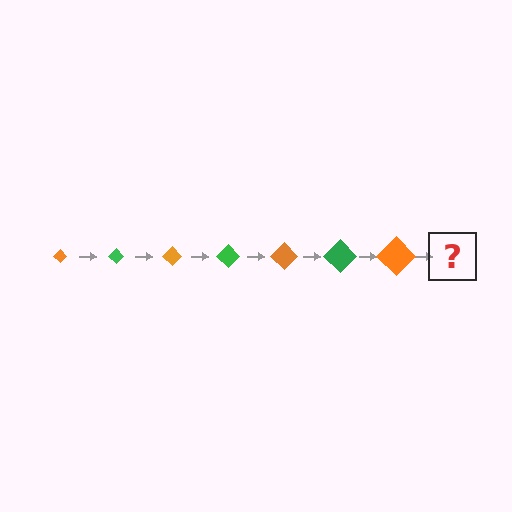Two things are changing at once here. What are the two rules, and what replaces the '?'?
The two rules are that the diamond grows larger each step and the color cycles through orange and green. The '?' should be a green diamond, larger than the previous one.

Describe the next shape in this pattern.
It should be a green diamond, larger than the previous one.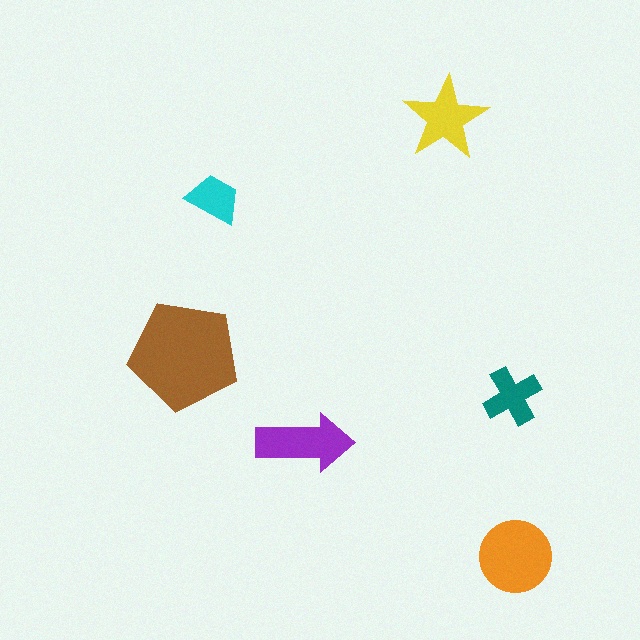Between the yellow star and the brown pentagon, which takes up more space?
The brown pentagon.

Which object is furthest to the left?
The brown pentagon is leftmost.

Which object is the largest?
The brown pentagon.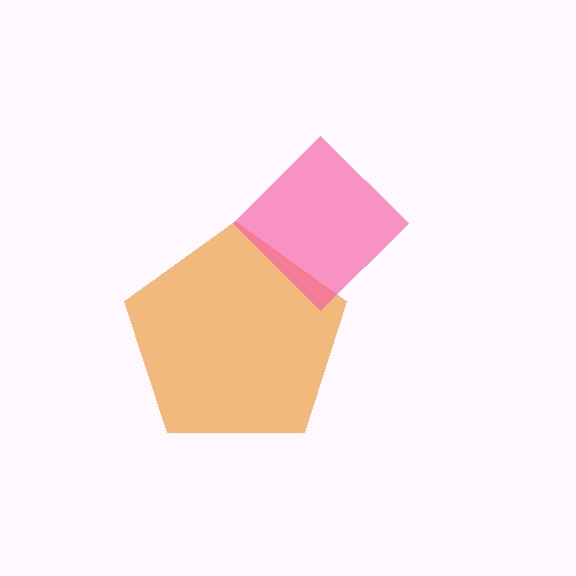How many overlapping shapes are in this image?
There are 2 overlapping shapes in the image.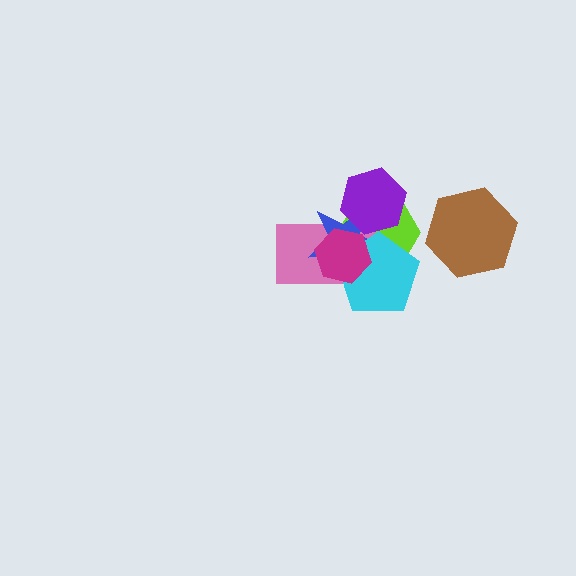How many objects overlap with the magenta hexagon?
4 objects overlap with the magenta hexagon.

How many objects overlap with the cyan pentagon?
4 objects overlap with the cyan pentagon.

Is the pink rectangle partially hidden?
Yes, it is partially covered by another shape.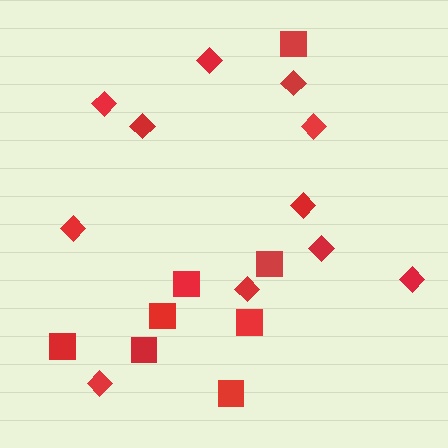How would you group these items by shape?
There are 2 groups: one group of squares (8) and one group of diamonds (11).